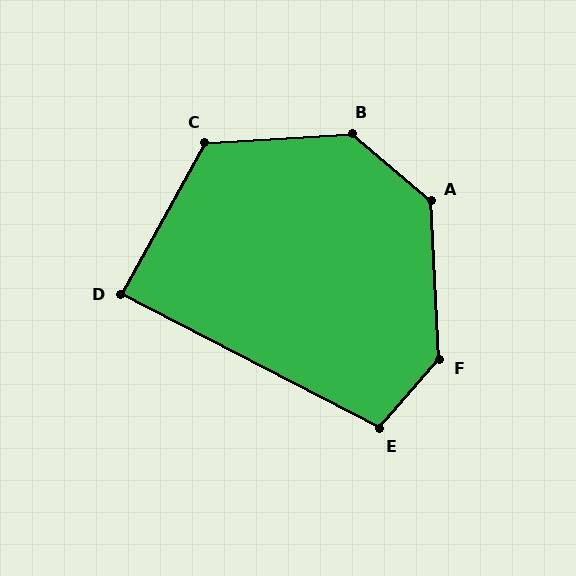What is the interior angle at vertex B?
Approximately 136 degrees (obtuse).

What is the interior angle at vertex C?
Approximately 123 degrees (obtuse).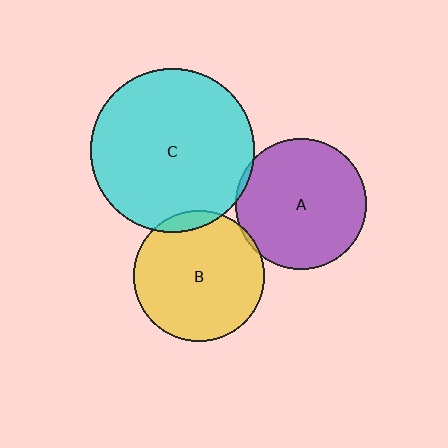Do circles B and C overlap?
Yes.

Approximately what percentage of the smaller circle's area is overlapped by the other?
Approximately 5%.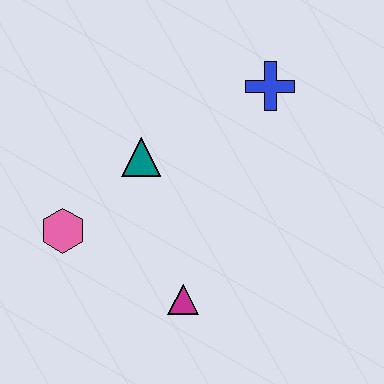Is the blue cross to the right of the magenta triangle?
Yes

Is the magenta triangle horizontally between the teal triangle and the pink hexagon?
No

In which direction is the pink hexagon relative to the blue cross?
The pink hexagon is to the left of the blue cross.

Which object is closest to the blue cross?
The teal triangle is closest to the blue cross.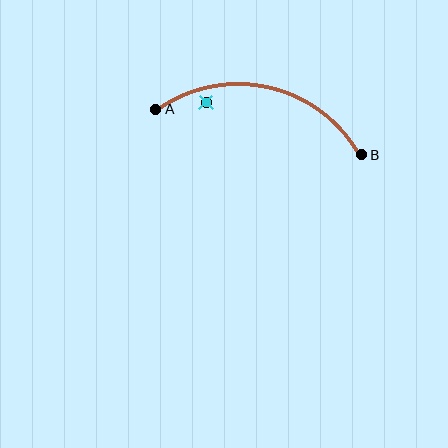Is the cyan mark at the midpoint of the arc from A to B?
No — the cyan mark does not lie on the arc at all. It sits slightly inside the curve.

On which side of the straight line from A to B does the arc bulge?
The arc bulges above the straight line connecting A and B.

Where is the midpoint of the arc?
The arc midpoint is the point on the curve farthest from the straight line joining A and B. It sits above that line.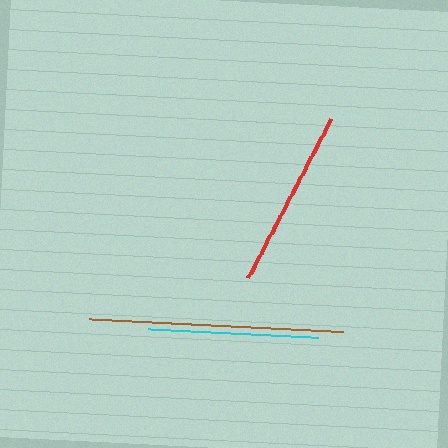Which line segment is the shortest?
The cyan line is the shortest at approximately 170 pixels.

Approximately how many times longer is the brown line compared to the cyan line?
The brown line is approximately 1.5 times the length of the cyan line.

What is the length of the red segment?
The red segment is approximately 179 pixels long.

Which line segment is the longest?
The brown line is the longest at approximately 254 pixels.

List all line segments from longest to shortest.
From longest to shortest: brown, red, cyan.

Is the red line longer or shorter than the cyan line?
The red line is longer than the cyan line.